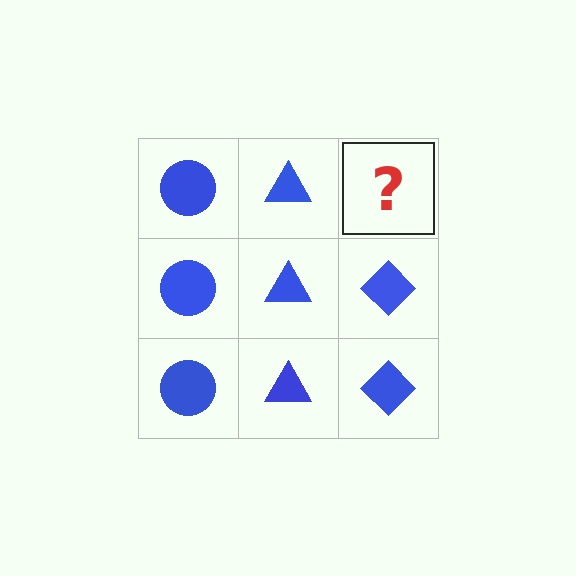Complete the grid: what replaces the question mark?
The question mark should be replaced with a blue diamond.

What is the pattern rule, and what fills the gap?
The rule is that each column has a consistent shape. The gap should be filled with a blue diamond.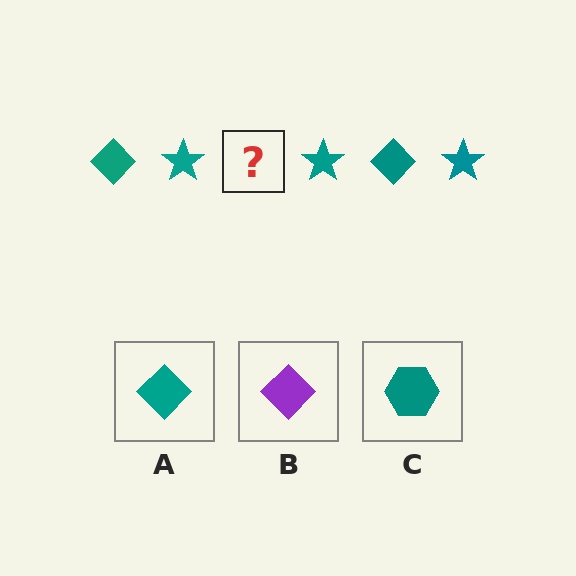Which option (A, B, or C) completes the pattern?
A.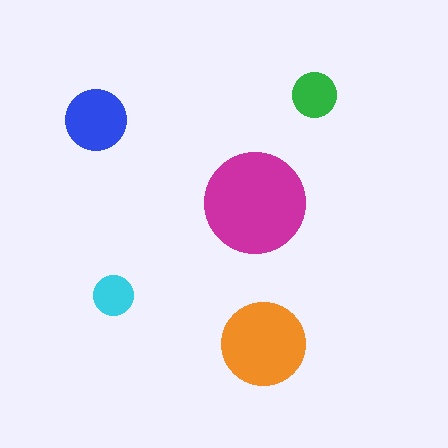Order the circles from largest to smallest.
the magenta one, the orange one, the blue one, the green one, the cyan one.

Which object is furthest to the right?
The green circle is rightmost.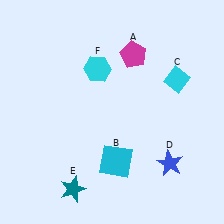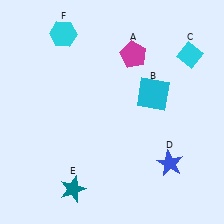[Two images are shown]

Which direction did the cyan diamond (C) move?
The cyan diamond (C) moved up.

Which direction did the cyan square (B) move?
The cyan square (B) moved up.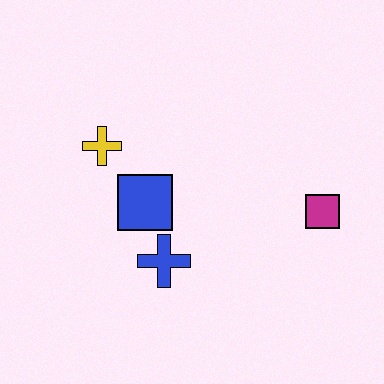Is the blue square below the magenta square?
No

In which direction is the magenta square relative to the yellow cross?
The magenta square is to the right of the yellow cross.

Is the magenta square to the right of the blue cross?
Yes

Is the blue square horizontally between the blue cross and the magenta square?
No